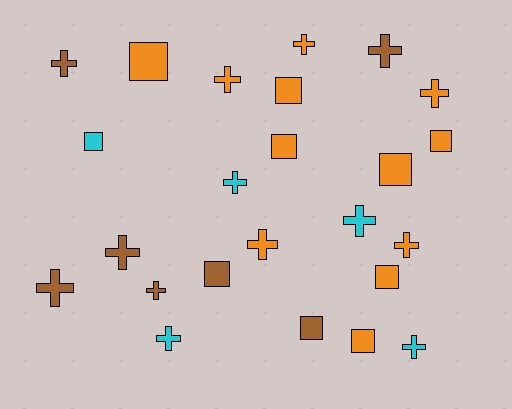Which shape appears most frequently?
Cross, with 14 objects.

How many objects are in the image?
There are 24 objects.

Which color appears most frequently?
Orange, with 12 objects.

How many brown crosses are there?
There are 5 brown crosses.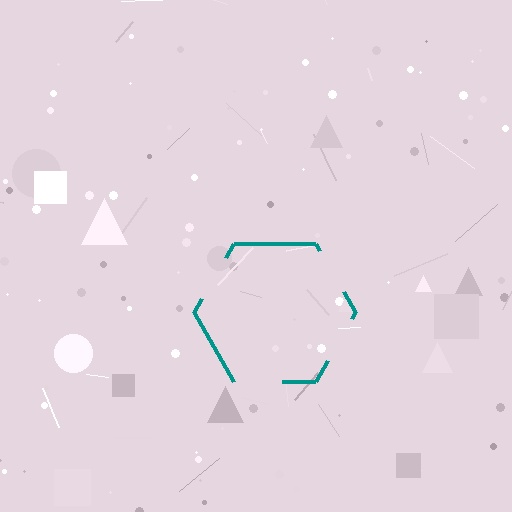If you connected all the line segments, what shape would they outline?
They would outline a hexagon.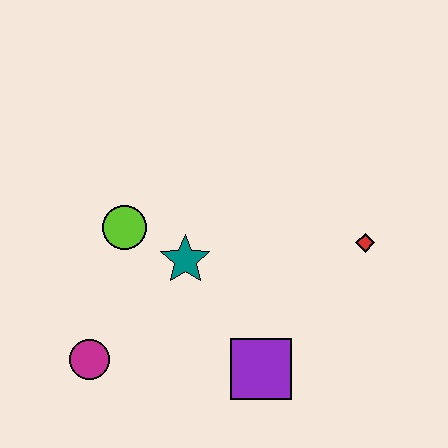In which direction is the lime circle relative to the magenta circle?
The lime circle is above the magenta circle.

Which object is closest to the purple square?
The teal star is closest to the purple square.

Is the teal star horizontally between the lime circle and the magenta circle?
No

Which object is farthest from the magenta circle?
The red diamond is farthest from the magenta circle.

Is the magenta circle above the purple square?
Yes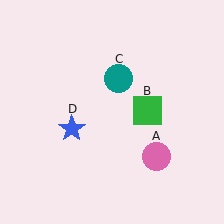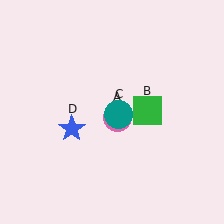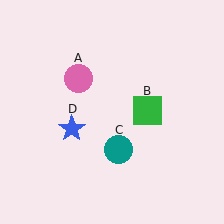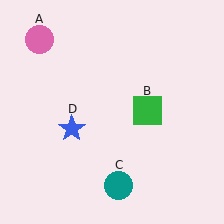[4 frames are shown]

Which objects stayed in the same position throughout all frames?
Green square (object B) and blue star (object D) remained stationary.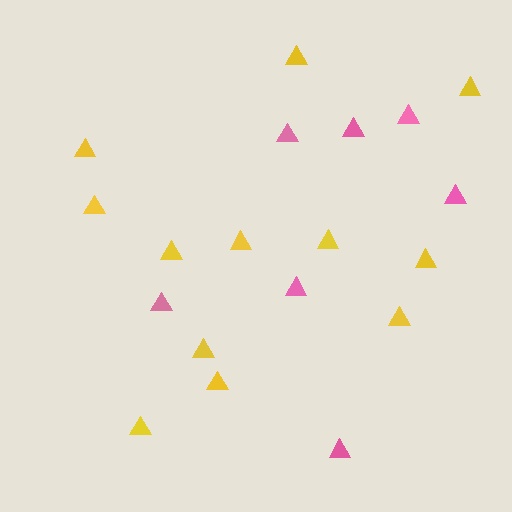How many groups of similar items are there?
There are 2 groups: one group of yellow triangles (12) and one group of pink triangles (7).